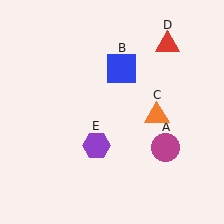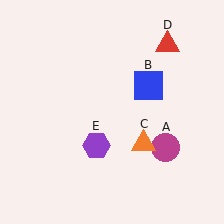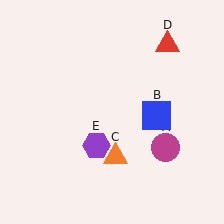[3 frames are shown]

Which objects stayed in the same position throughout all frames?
Magenta circle (object A) and red triangle (object D) and purple hexagon (object E) remained stationary.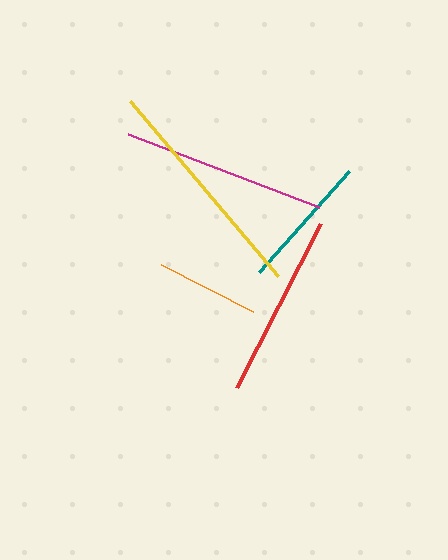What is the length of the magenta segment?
The magenta segment is approximately 204 pixels long.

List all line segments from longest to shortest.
From longest to shortest: yellow, magenta, red, teal, orange.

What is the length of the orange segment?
The orange segment is approximately 104 pixels long.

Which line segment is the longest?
The yellow line is the longest at approximately 229 pixels.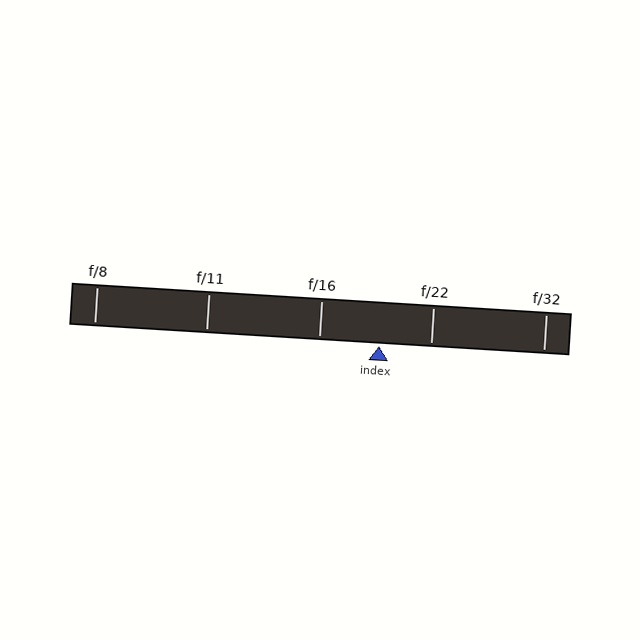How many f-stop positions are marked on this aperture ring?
There are 5 f-stop positions marked.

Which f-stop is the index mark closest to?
The index mark is closest to f/22.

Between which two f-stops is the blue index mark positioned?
The index mark is between f/16 and f/22.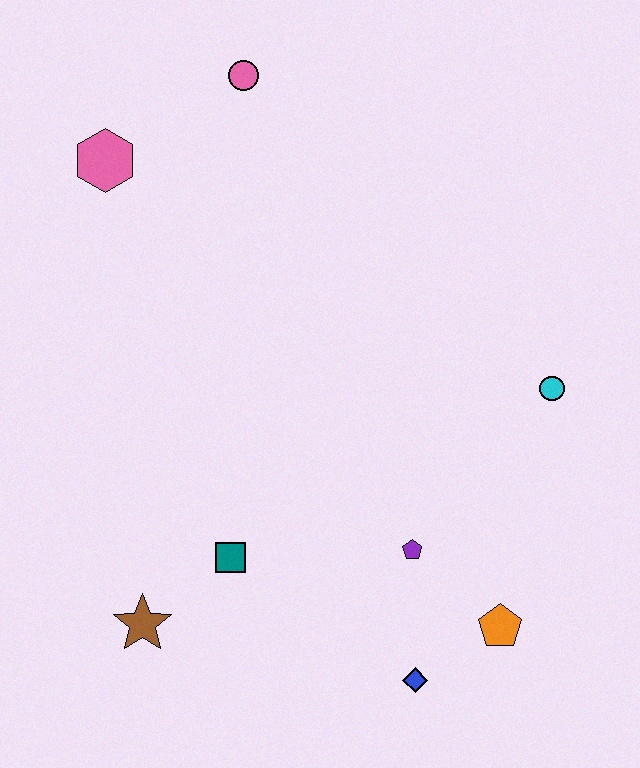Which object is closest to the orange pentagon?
The blue diamond is closest to the orange pentagon.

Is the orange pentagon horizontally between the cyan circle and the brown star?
Yes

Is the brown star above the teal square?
No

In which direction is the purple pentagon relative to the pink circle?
The purple pentagon is below the pink circle.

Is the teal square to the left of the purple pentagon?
Yes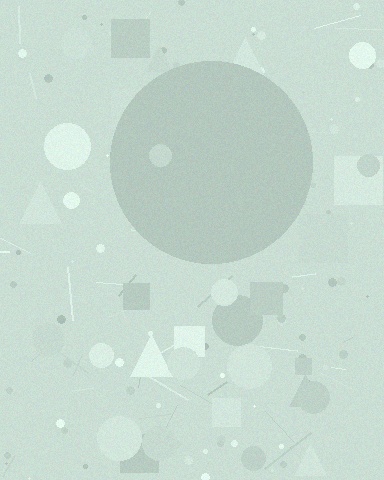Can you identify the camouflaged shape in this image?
The camouflaged shape is a circle.